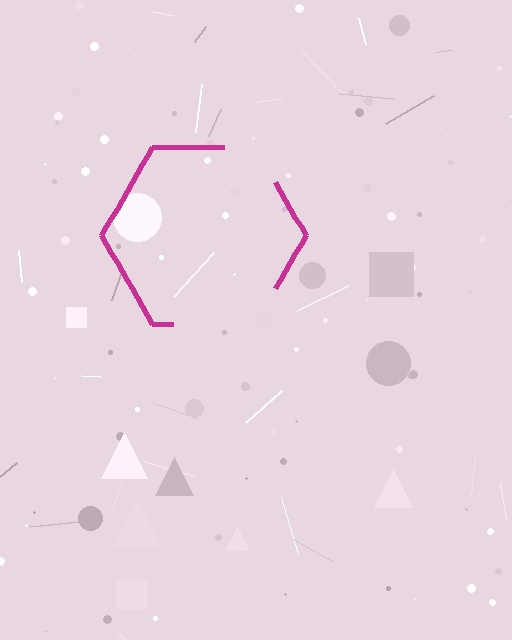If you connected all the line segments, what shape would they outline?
They would outline a hexagon.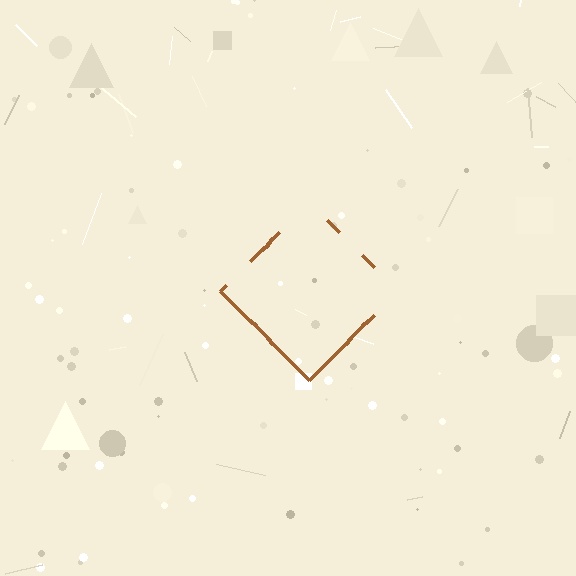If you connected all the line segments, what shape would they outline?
They would outline a diamond.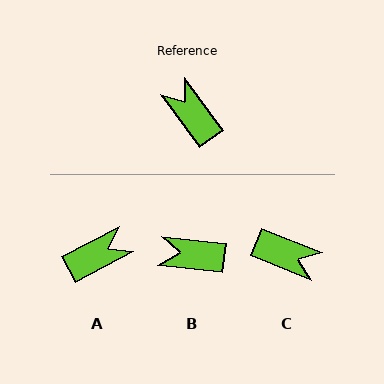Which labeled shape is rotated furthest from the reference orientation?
C, about 148 degrees away.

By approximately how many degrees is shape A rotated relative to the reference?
Approximately 98 degrees clockwise.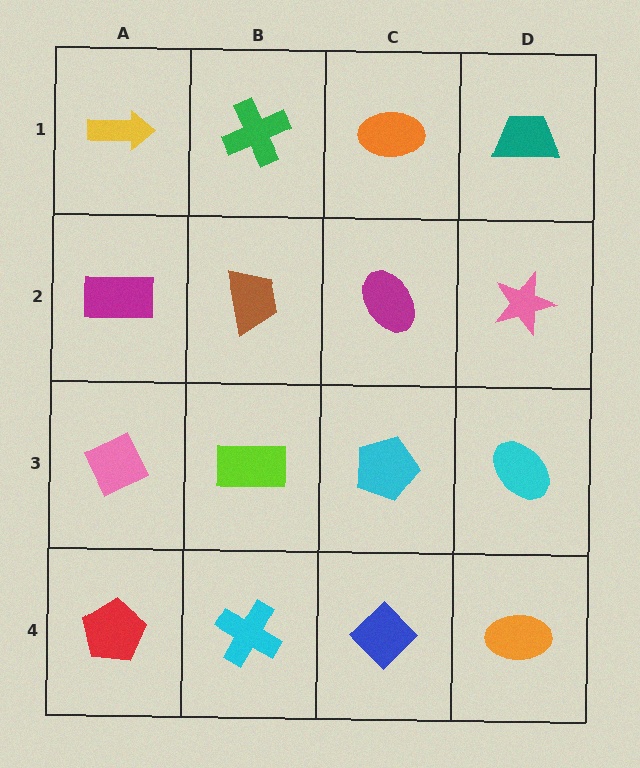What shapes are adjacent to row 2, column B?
A green cross (row 1, column B), a lime rectangle (row 3, column B), a magenta rectangle (row 2, column A), a magenta ellipse (row 2, column C).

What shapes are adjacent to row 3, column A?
A magenta rectangle (row 2, column A), a red pentagon (row 4, column A), a lime rectangle (row 3, column B).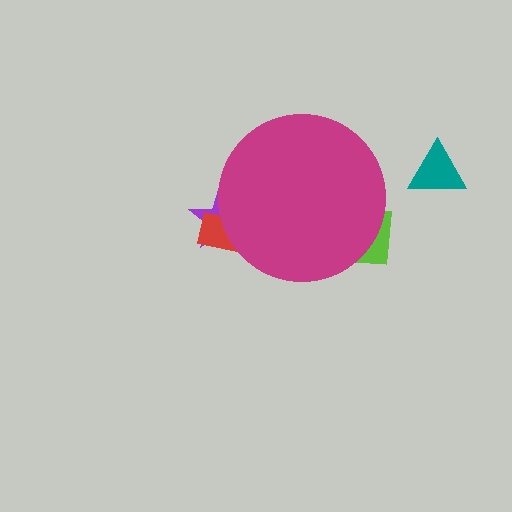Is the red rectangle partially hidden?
Yes, the red rectangle is partially hidden behind the magenta circle.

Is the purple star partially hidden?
Yes, the purple star is partially hidden behind the magenta circle.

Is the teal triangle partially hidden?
No, the teal triangle is fully visible.